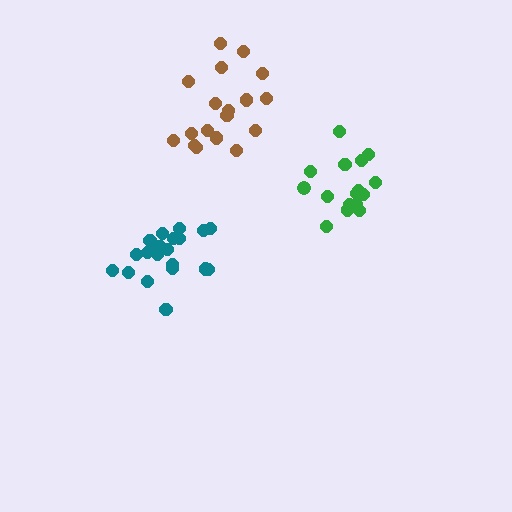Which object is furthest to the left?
The teal cluster is leftmost.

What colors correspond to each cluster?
The clusters are colored: teal, green, brown.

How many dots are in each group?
Group 1: 21 dots, Group 2: 18 dots, Group 3: 18 dots (57 total).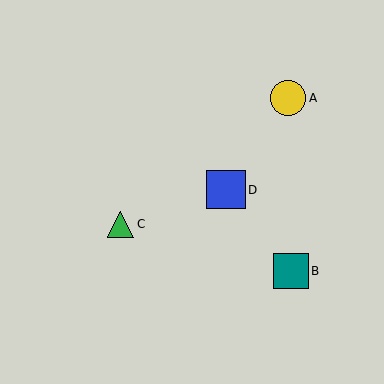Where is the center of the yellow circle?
The center of the yellow circle is at (288, 98).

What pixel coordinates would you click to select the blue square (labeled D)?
Click at (226, 190) to select the blue square D.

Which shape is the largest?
The blue square (labeled D) is the largest.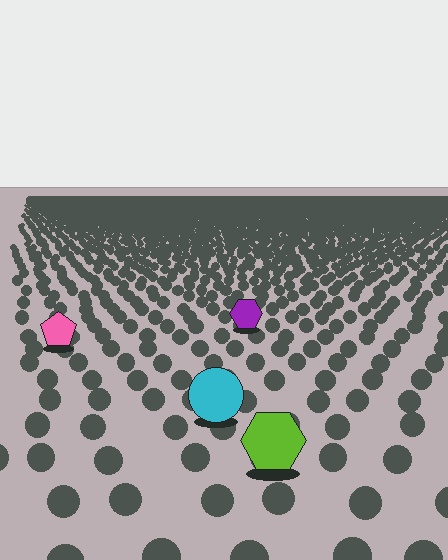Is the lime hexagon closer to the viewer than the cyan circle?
Yes. The lime hexagon is closer — you can tell from the texture gradient: the ground texture is coarser near it.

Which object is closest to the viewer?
The lime hexagon is closest. The texture marks near it are larger and more spread out.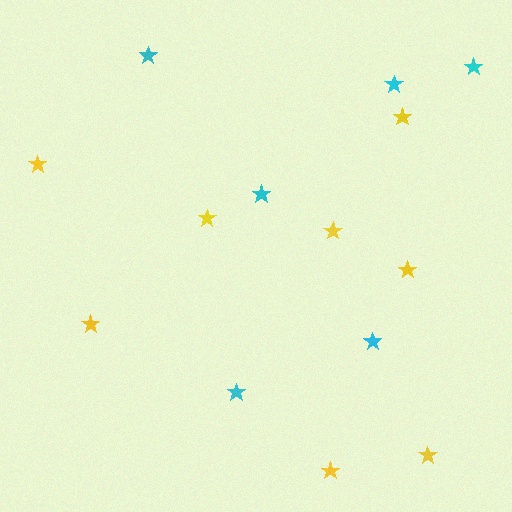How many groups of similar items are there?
There are 2 groups: one group of cyan stars (6) and one group of yellow stars (8).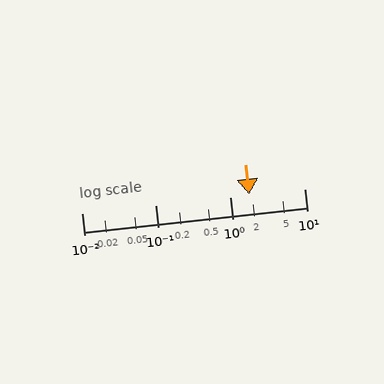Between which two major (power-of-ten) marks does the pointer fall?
The pointer is between 1 and 10.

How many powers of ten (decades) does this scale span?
The scale spans 3 decades, from 0.01 to 10.